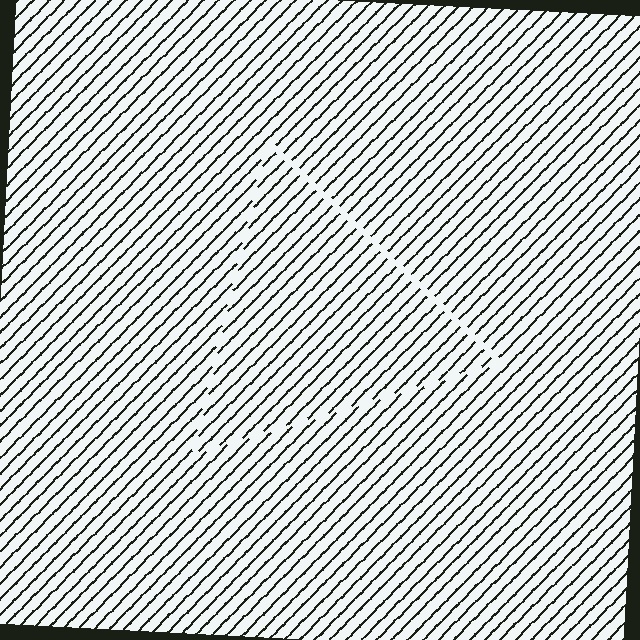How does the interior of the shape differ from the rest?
The interior of the shape contains the same grating, shifted by half a period — the contour is defined by the phase discontinuity where line-ends from the inner and outer gratings abut.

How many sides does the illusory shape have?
3 sides — the line-ends trace a triangle.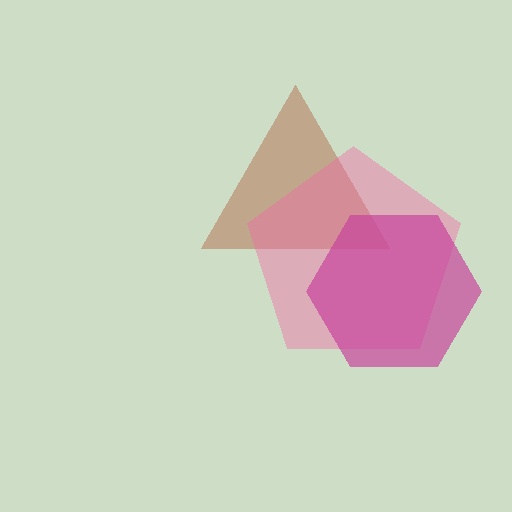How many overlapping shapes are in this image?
There are 3 overlapping shapes in the image.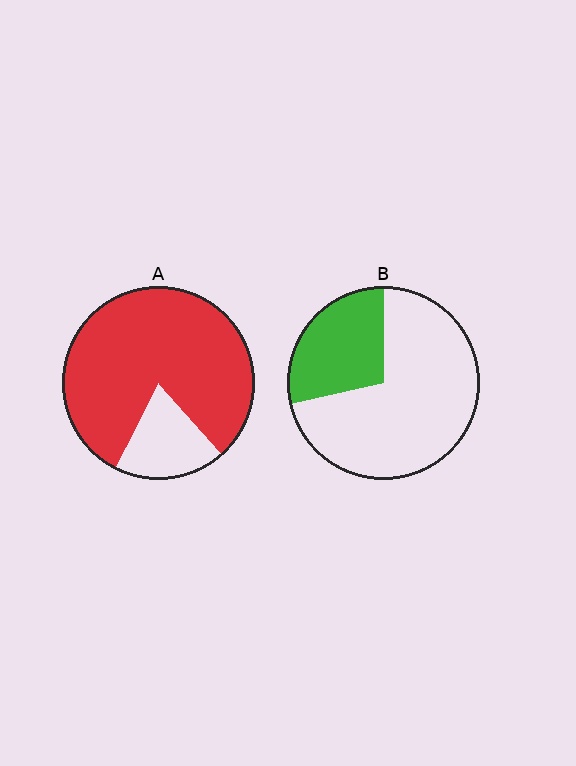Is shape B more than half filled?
No.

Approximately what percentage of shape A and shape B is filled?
A is approximately 80% and B is approximately 30%.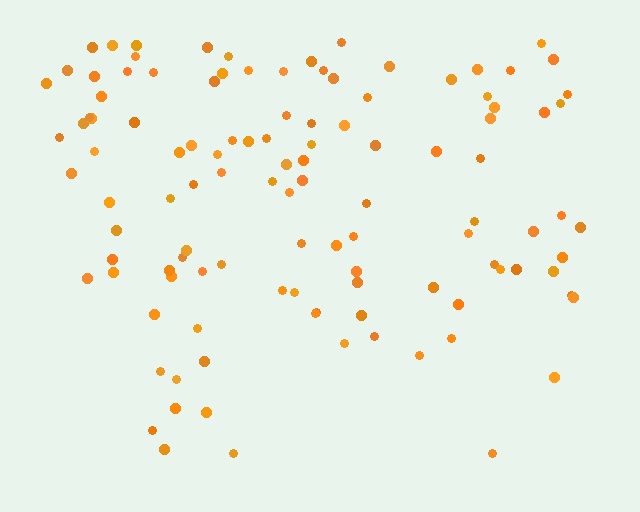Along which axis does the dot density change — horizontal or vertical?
Vertical.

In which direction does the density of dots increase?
From bottom to top, with the top side densest.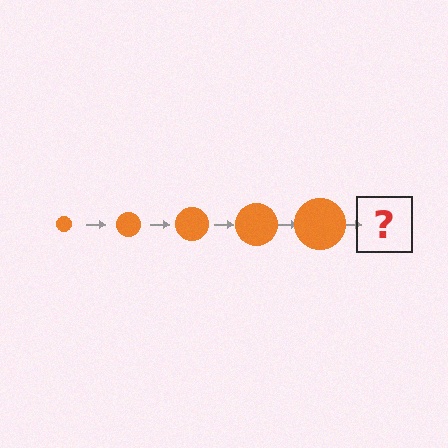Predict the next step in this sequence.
The next step is an orange circle, larger than the previous one.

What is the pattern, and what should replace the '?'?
The pattern is that the circle gets progressively larger each step. The '?' should be an orange circle, larger than the previous one.